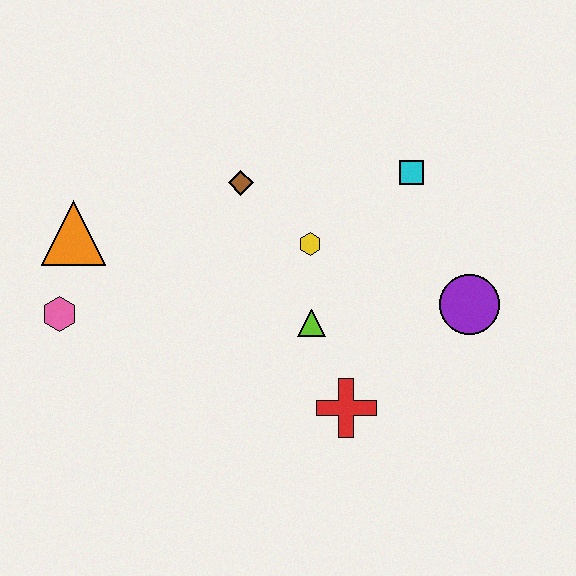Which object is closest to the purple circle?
The cyan square is closest to the purple circle.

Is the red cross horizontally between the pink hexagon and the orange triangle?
No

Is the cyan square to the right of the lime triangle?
Yes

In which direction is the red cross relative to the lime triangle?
The red cross is below the lime triangle.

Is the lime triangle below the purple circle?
Yes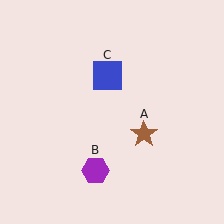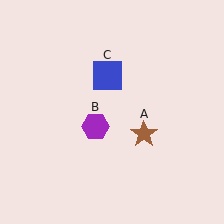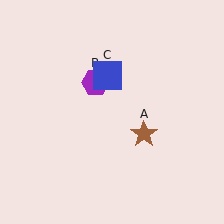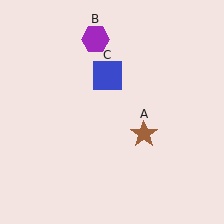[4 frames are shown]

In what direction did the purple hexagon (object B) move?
The purple hexagon (object B) moved up.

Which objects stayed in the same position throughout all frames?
Brown star (object A) and blue square (object C) remained stationary.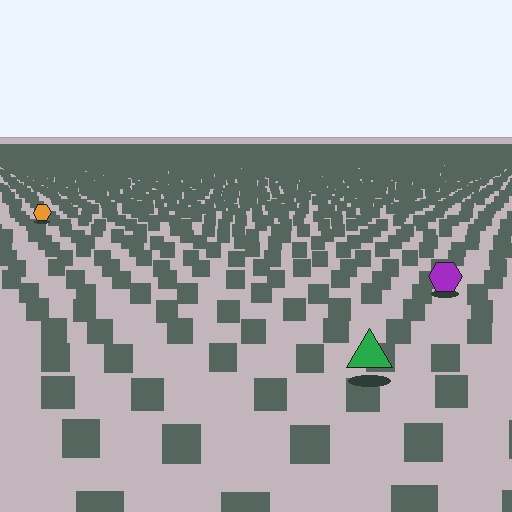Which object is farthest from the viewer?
The orange hexagon is farthest from the viewer. It appears smaller and the ground texture around it is denser.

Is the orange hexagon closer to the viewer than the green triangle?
No. The green triangle is closer — you can tell from the texture gradient: the ground texture is coarser near it.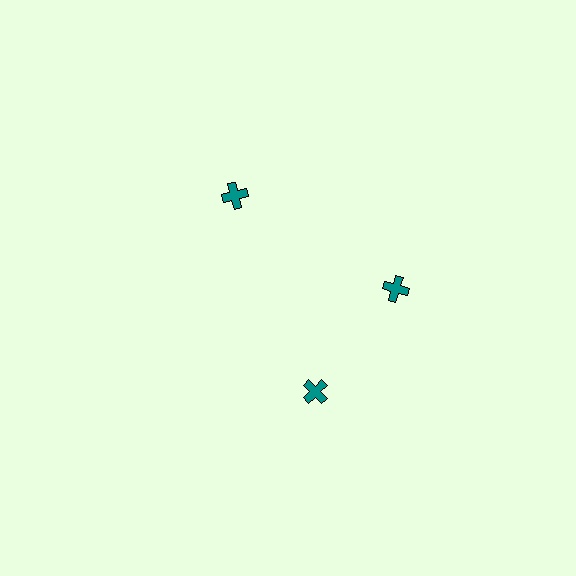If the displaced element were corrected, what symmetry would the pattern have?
It would have 3-fold rotational symmetry — the pattern would map onto itself every 120 degrees.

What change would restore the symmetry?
The symmetry would be restored by rotating it back into even spacing with its neighbors so that all 3 crosses sit at equal angles and equal distance from the center.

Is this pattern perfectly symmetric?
No. The 3 teal crosses are arranged in a ring, but one element near the 7 o'clock position is rotated out of alignment along the ring, breaking the 3-fold rotational symmetry.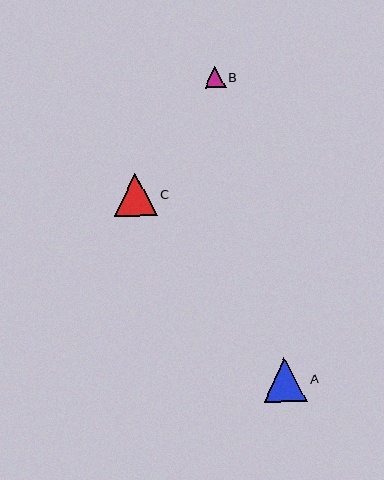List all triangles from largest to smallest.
From largest to smallest: A, C, B.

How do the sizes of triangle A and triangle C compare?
Triangle A and triangle C are approximately the same size.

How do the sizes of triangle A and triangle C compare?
Triangle A and triangle C are approximately the same size.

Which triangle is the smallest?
Triangle B is the smallest with a size of approximately 21 pixels.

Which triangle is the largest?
Triangle A is the largest with a size of approximately 43 pixels.